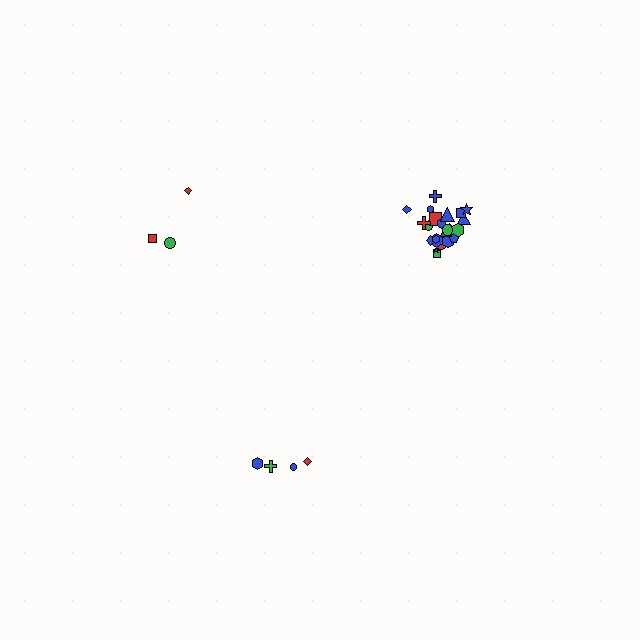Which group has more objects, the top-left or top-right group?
The top-right group.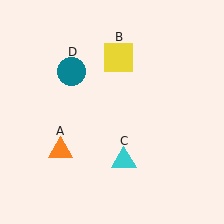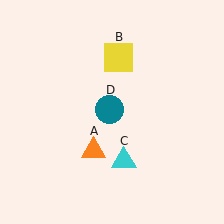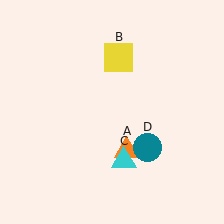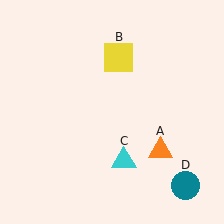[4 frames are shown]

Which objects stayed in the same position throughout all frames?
Yellow square (object B) and cyan triangle (object C) remained stationary.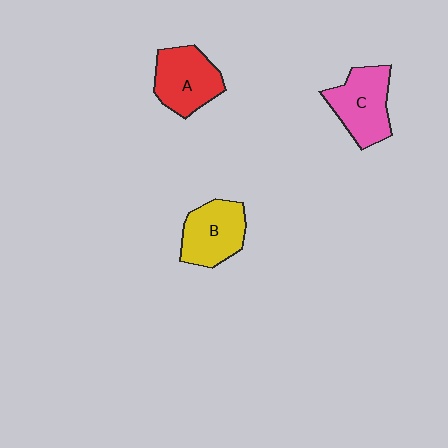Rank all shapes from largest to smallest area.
From largest to smallest: C (pink), A (red), B (yellow).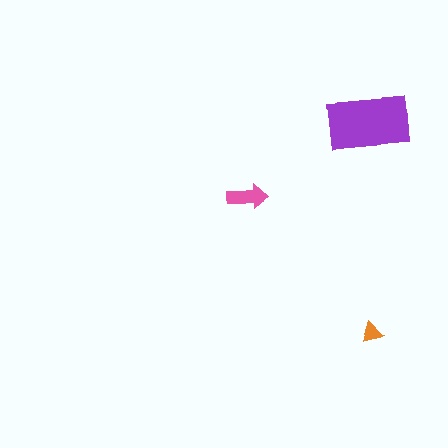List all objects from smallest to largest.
The orange triangle, the pink arrow, the purple rectangle.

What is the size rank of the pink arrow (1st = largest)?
2nd.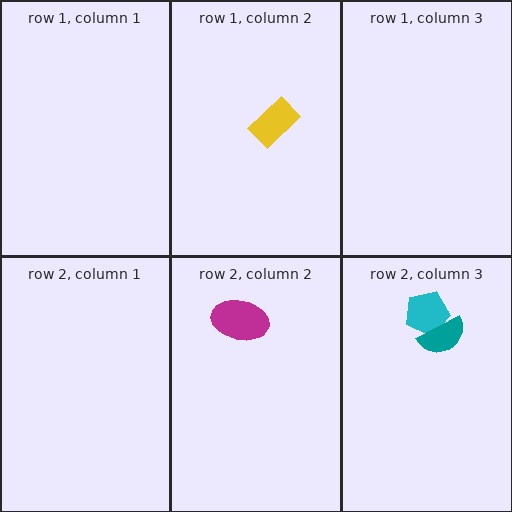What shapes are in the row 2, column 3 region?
The cyan pentagon, the teal semicircle.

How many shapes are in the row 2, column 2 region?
1.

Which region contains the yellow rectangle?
The row 1, column 2 region.